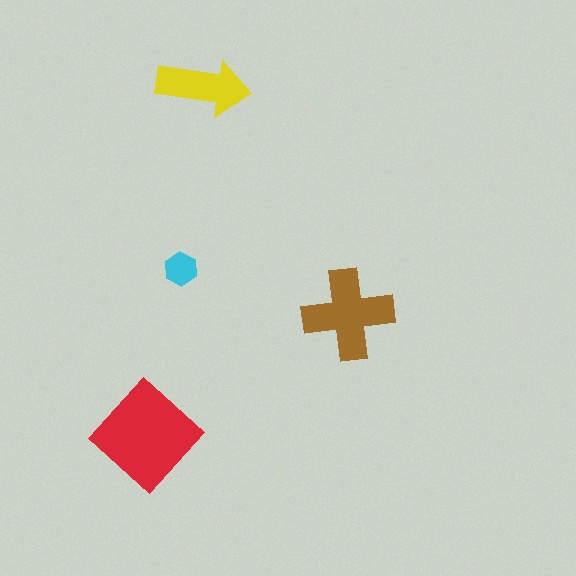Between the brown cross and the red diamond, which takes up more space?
The red diamond.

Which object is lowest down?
The red diamond is bottommost.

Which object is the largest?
The red diamond.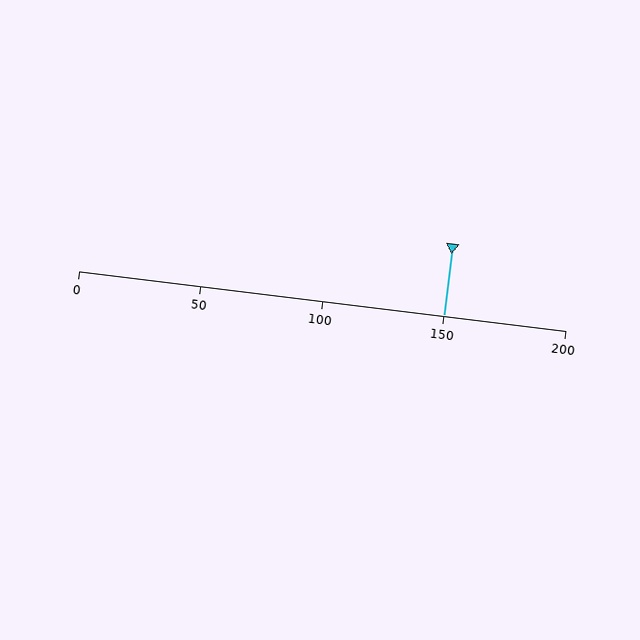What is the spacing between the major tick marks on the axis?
The major ticks are spaced 50 apart.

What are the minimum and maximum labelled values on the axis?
The axis runs from 0 to 200.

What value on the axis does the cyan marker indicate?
The marker indicates approximately 150.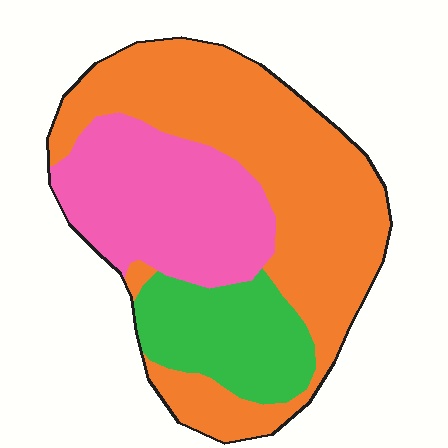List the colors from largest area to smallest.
From largest to smallest: orange, pink, green.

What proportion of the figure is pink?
Pink covers 29% of the figure.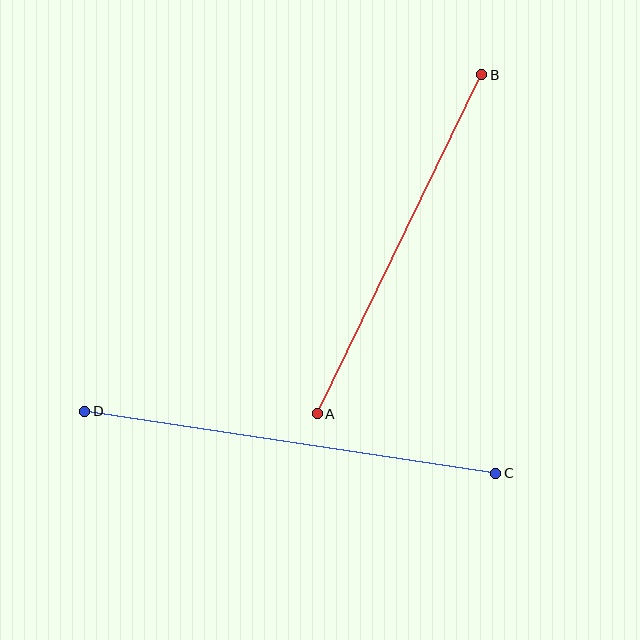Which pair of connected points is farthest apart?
Points C and D are farthest apart.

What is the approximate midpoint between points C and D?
The midpoint is at approximately (290, 442) pixels.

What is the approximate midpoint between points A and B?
The midpoint is at approximately (400, 244) pixels.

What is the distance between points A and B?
The distance is approximately 376 pixels.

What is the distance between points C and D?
The distance is approximately 415 pixels.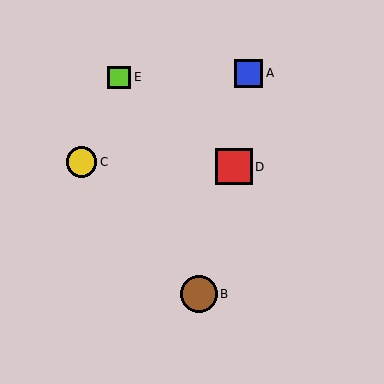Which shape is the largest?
The brown circle (labeled B) is the largest.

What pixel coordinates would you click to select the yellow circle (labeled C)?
Click at (81, 162) to select the yellow circle C.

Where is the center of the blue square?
The center of the blue square is at (249, 73).